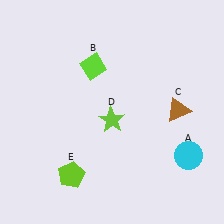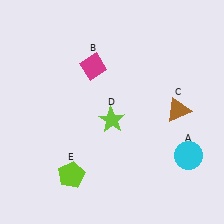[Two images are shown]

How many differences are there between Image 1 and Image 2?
There is 1 difference between the two images.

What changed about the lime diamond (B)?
In Image 1, B is lime. In Image 2, it changed to magenta.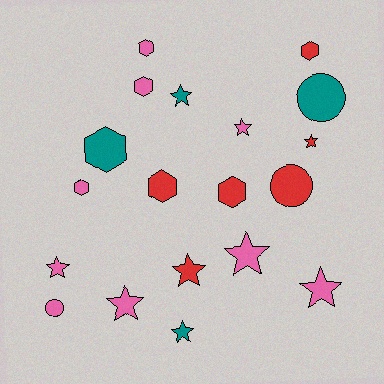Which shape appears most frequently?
Star, with 9 objects.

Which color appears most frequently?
Pink, with 9 objects.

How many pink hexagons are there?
There are 3 pink hexagons.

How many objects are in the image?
There are 19 objects.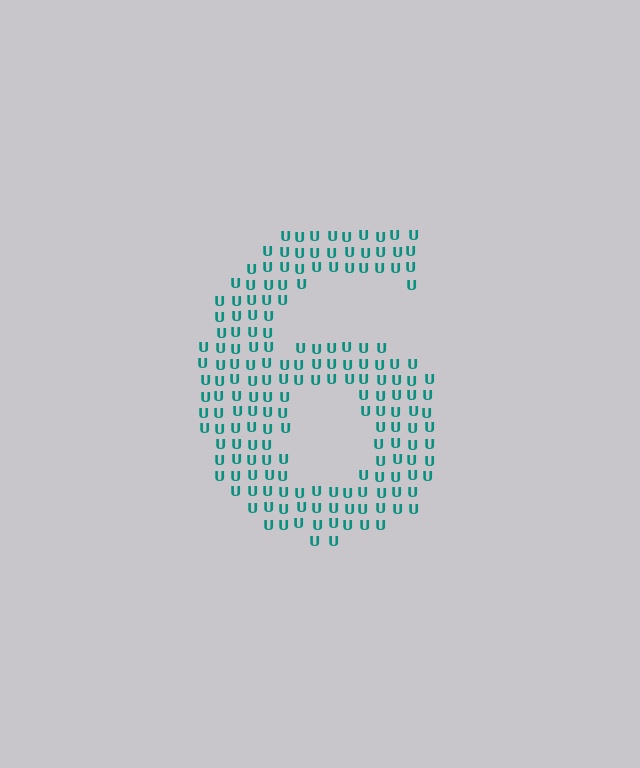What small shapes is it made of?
It is made of small letter U's.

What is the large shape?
The large shape is the digit 6.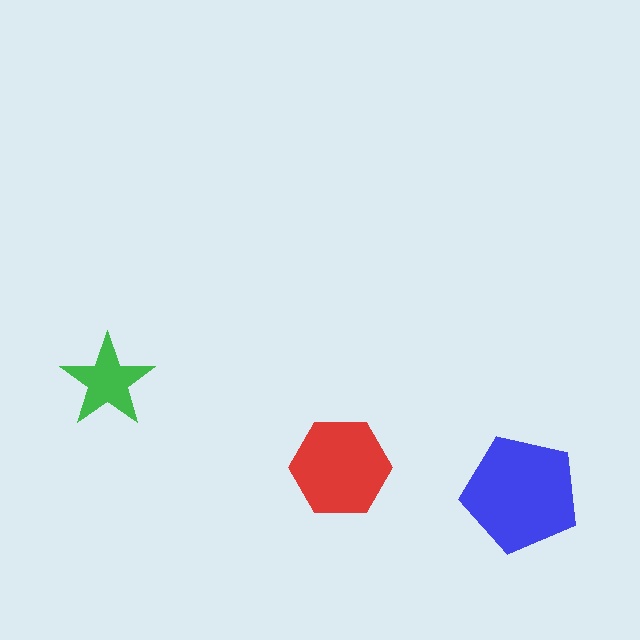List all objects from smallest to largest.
The green star, the red hexagon, the blue pentagon.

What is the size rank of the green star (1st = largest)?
3rd.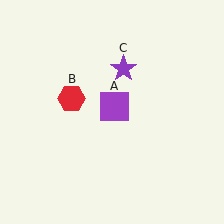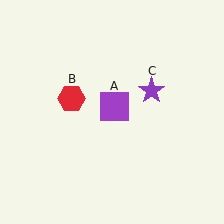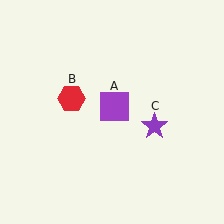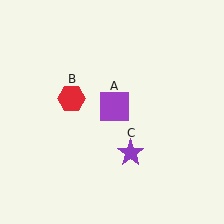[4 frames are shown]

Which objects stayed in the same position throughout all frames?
Purple square (object A) and red hexagon (object B) remained stationary.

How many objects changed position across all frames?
1 object changed position: purple star (object C).